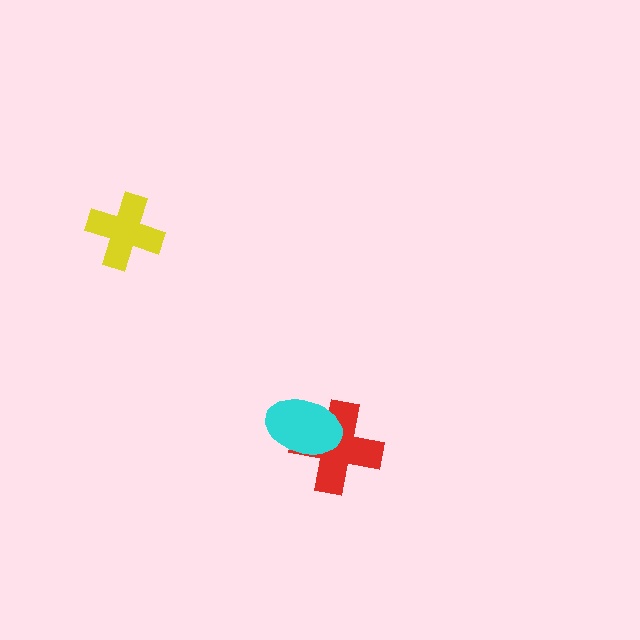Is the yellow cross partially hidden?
No, no other shape covers it.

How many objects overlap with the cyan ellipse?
1 object overlaps with the cyan ellipse.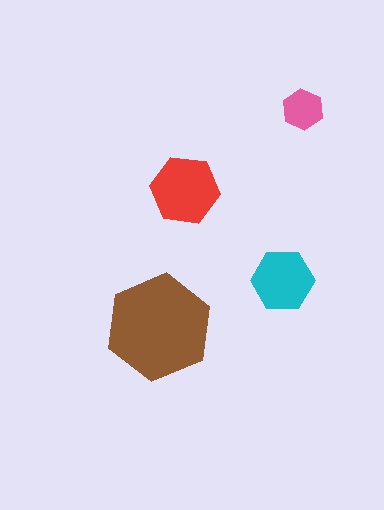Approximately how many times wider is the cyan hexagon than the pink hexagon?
About 1.5 times wider.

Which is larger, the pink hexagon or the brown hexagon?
The brown one.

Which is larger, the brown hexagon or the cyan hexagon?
The brown one.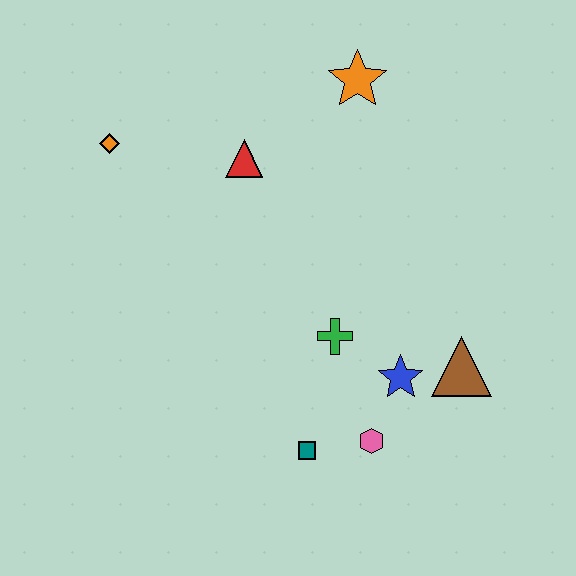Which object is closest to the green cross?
The blue star is closest to the green cross.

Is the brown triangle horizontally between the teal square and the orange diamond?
No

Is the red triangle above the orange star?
No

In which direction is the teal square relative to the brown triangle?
The teal square is to the left of the brown triangle.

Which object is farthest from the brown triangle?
The orange diamond is farthest from the brown triangle.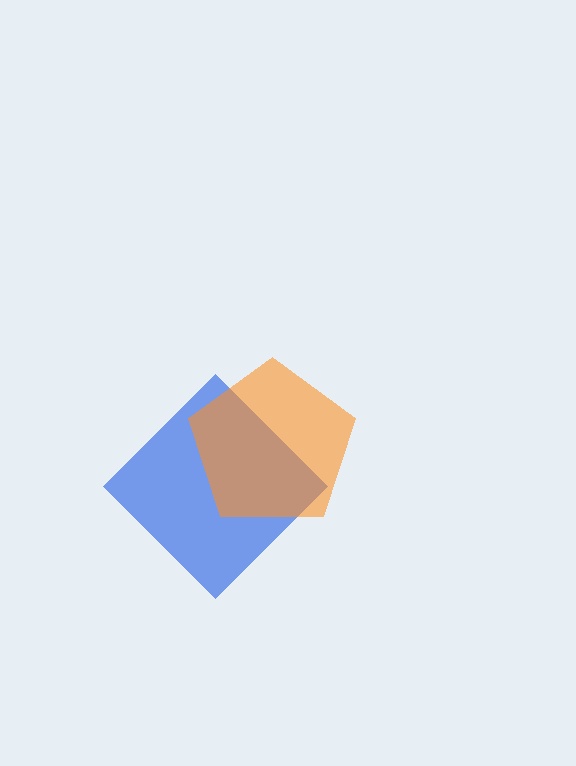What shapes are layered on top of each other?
The layered shapes are: a blue diamond, an orange pentagon.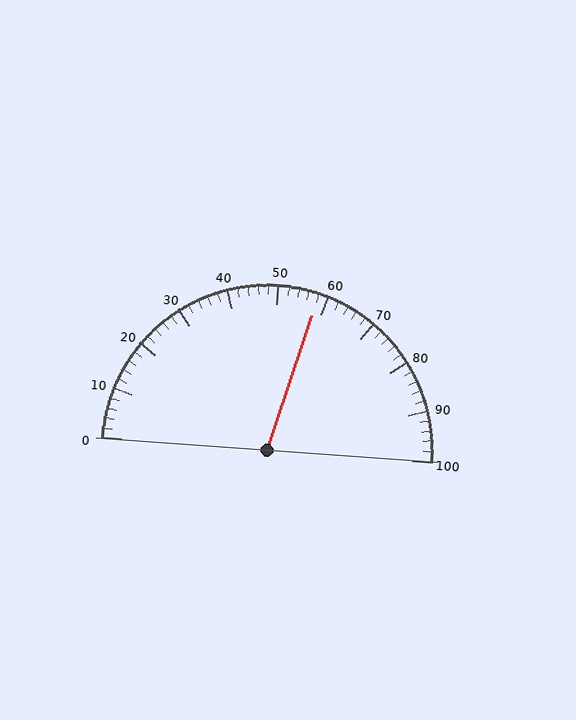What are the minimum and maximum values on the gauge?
The gauge ranges from 0 to 100.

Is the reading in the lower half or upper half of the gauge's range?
The reading is in the upper half of the range (0 to 100).